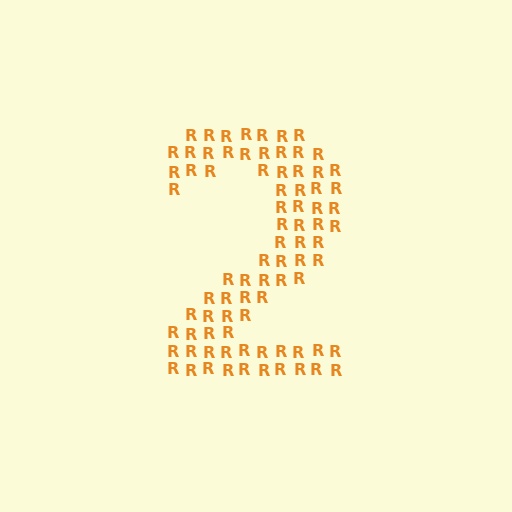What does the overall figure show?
The overall figure shows the digit 2.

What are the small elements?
The small elements are letter R's.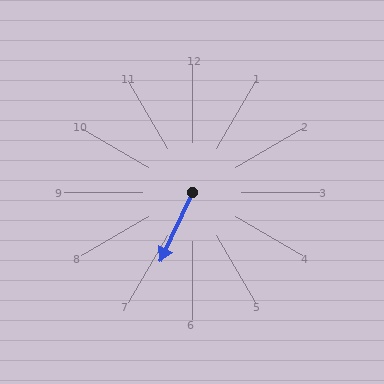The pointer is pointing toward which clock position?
Roughly 7 o'clock.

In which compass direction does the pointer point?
Southwest.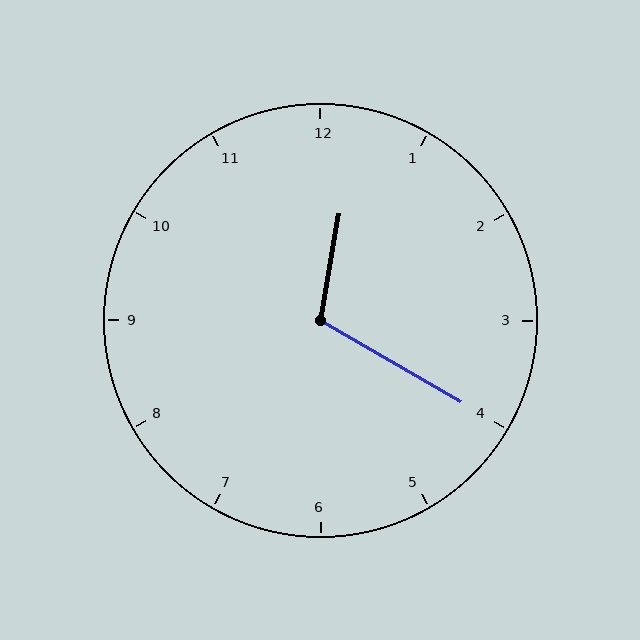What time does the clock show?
12:20.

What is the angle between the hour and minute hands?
Approximately 110 degrees.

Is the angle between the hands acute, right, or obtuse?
It is obtuse.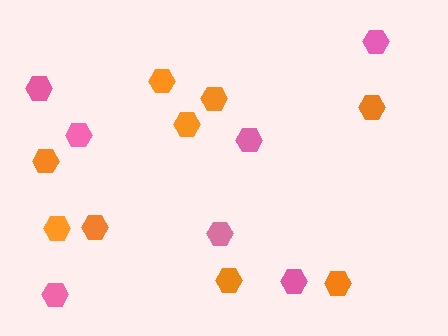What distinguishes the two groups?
There are 2 groups: one group of orange hexagons (9) and one group of pink hexagons (7).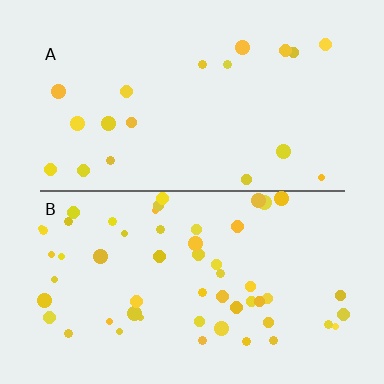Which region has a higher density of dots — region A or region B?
B (the bottom).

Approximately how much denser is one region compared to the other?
Approximately 2.9× — region B over region A.